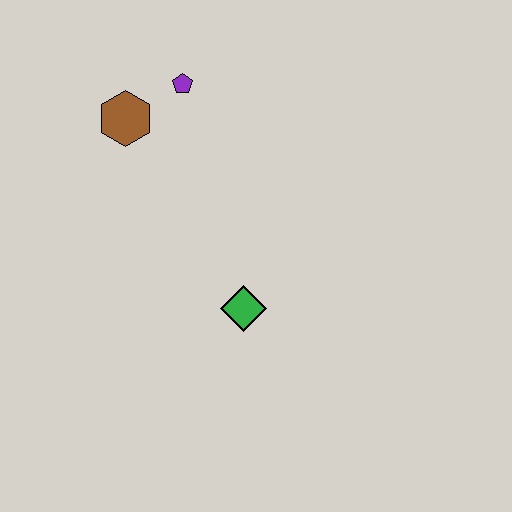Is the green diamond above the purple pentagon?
No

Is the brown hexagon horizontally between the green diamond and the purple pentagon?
No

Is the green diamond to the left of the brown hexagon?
No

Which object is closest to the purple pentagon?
The brown hexagon is closest to the purple pentagon.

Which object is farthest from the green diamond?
The purple pentagon is farthest from the green diamond.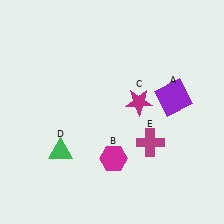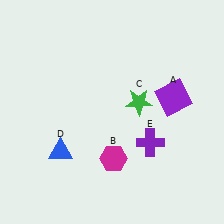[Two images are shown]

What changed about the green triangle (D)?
In Image 1, D is green. In Image 2, it changed to blue.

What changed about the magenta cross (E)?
In Image 1, E is magenta. In Image 2, it changed to purple.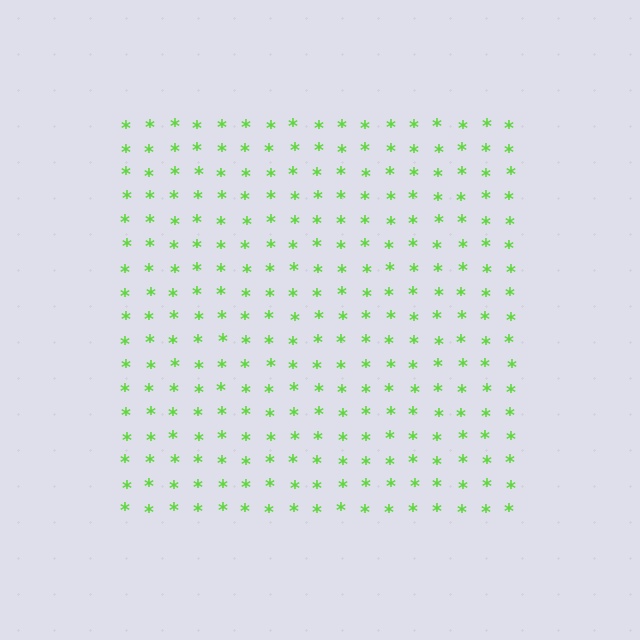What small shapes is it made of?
It is made of small asterisks.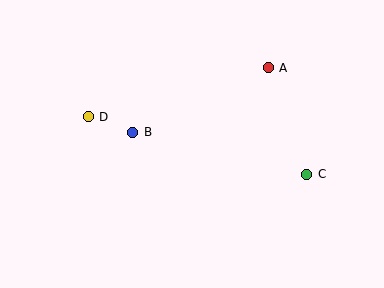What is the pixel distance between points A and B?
The distance between A and B is 150 pixels.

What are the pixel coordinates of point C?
Point C is at (307, 174).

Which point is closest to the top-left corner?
Point D is closest to the top-left corner.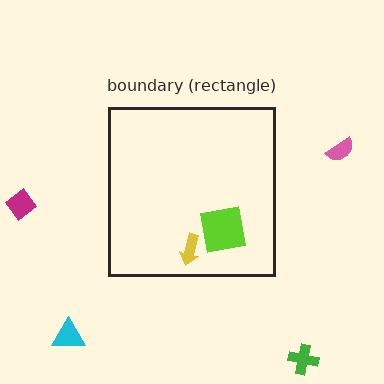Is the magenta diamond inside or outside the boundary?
Outside.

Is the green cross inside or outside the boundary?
Outside.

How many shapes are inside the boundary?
2 inside, 4 outside.